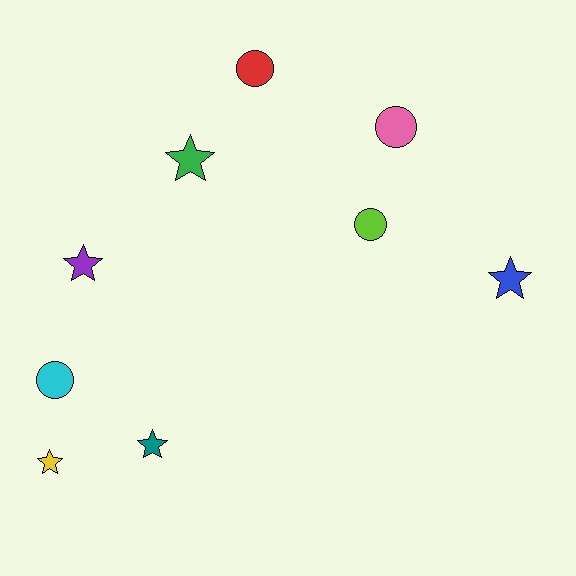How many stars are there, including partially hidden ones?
There are 5 stars.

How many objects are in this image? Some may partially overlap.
There are 9 objects.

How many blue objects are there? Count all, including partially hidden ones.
There is 1 blue object.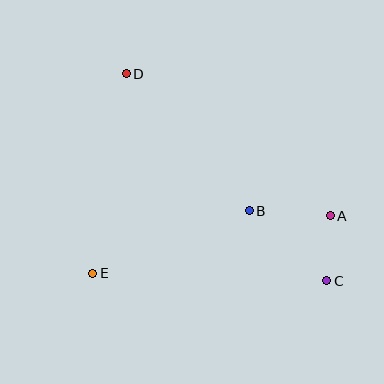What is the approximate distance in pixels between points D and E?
The distance between D and E is approximately 202 pixels.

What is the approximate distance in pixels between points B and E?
The distance between B and E is approximately 169 pixels.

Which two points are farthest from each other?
Points C and D are farthest from each other.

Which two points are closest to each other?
Points A and C are closest to each other.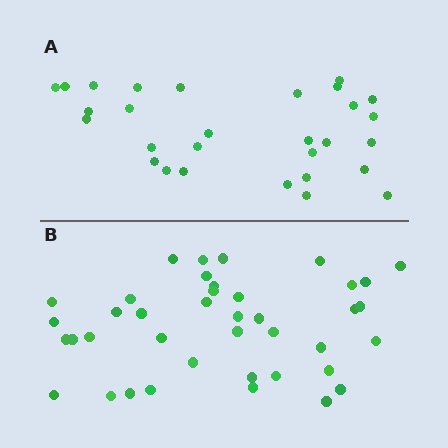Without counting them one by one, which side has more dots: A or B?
Region B (the bottom region) has more dots.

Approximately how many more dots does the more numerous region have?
Region B has roughly 12 or so more dots than region A.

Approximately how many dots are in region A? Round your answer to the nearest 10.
About 30 dots. (The exact count is 29, which rounds to 30.)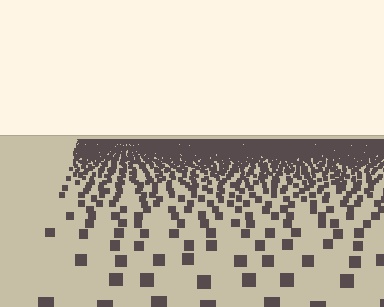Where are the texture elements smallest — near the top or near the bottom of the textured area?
Near the top.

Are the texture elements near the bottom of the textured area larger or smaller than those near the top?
Larger. Near the bottom, elements are closer to the viewer and appear at a bigger on-screen size.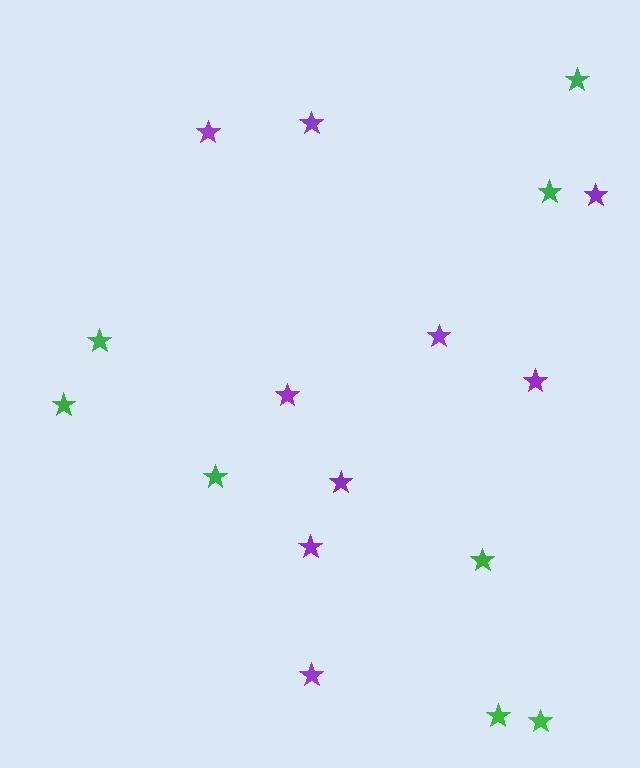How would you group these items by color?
There are 2 groups: one group of green stars (8) and one group of purple stars (9).